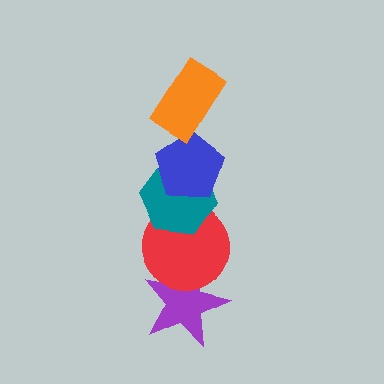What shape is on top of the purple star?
The red circle is on top of the purple star.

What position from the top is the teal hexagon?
The teal hexagon is 3rd from the top.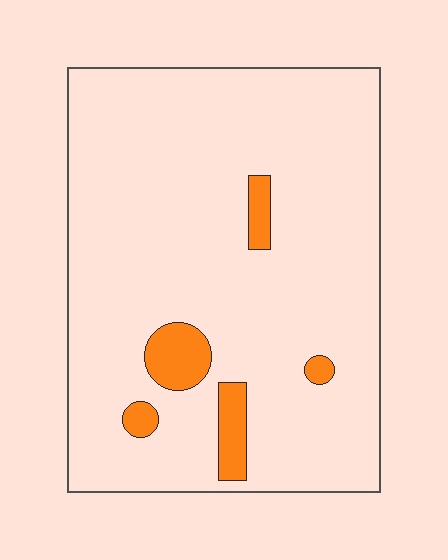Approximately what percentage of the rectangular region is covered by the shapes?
Approximately 10%.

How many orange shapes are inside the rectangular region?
5.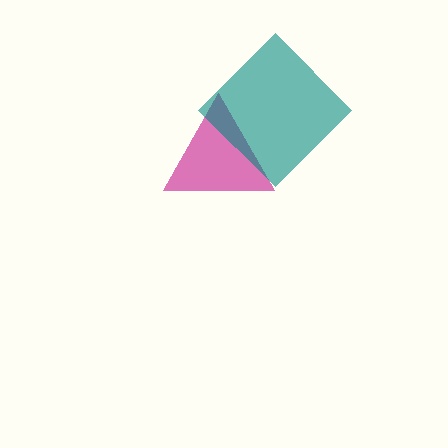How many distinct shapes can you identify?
There are 2 distinct shapes: a magenta triangle, a teal diamond.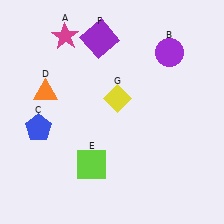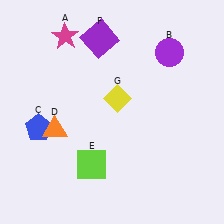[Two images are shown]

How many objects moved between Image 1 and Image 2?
1 object moved between the two images.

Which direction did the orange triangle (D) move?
The orange triangle (D) moved down.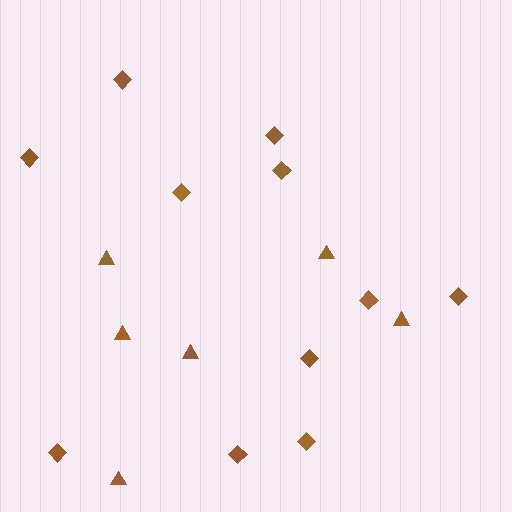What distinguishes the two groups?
There are 2 groups: one group of triangles (6) and one group of diamonds (11).